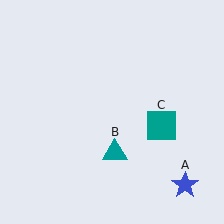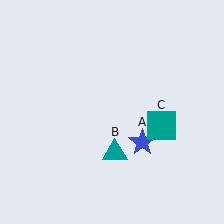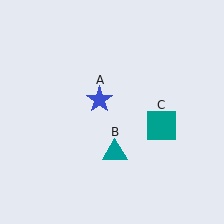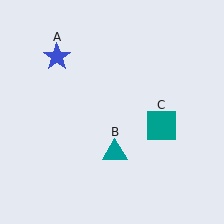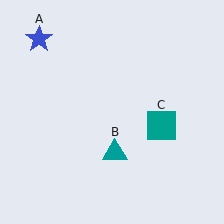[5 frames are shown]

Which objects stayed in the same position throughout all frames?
Teal triangle (object B) and teal square (object C) remained stationary.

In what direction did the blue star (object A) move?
The blue star (object A) moved up and to the left.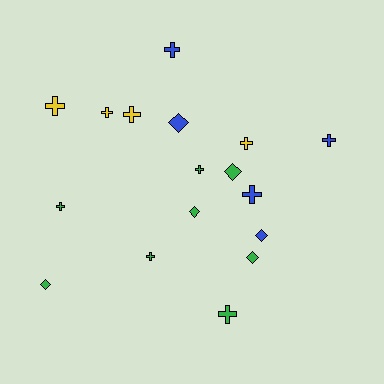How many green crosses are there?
There are 4 green crosses.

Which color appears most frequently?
Green, with 8 objects.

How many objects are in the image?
There are 17 objects.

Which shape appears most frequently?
Cross, with 11 objects.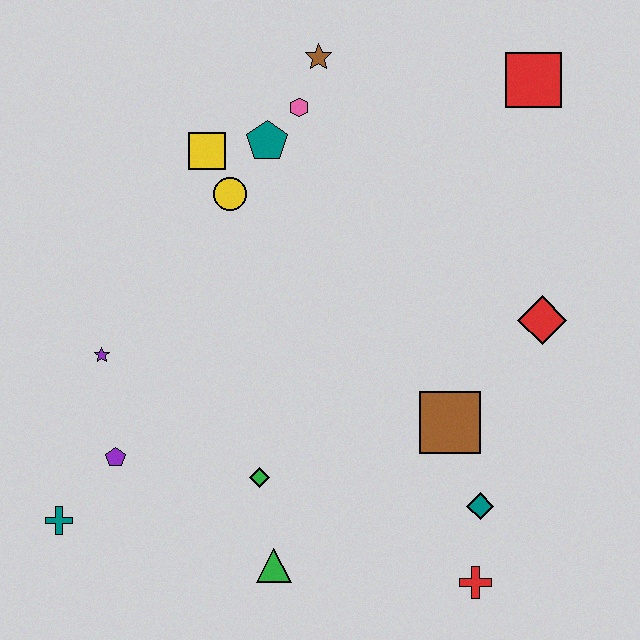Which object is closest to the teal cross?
The purple pentagon is closest to the teal cross.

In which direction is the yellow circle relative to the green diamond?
The yellow circle is above the green diamond.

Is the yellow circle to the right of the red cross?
No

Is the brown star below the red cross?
No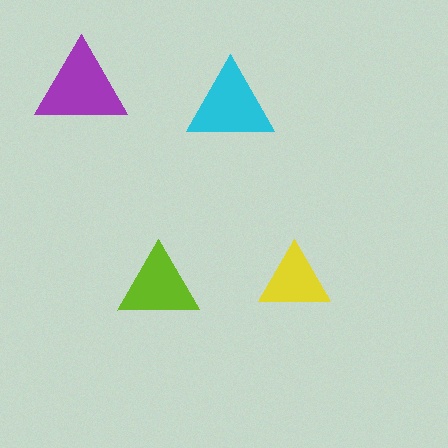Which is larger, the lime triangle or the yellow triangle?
The lime one.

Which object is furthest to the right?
The yellow triangle is rightmost.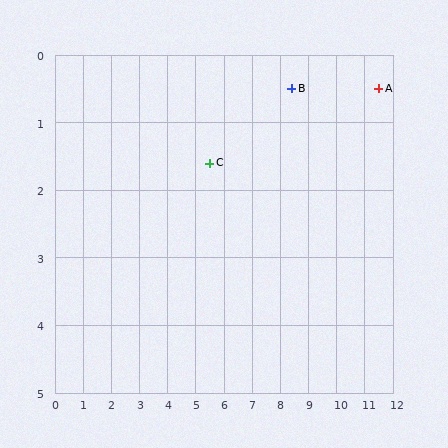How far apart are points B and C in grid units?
Points B and C are about 3.1 grid units apart.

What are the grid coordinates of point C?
Point C is at approximately (5.5, 1.6).